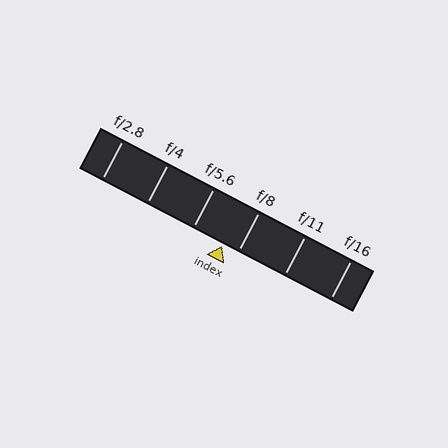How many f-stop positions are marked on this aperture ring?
There are 6 f-stop positions marked.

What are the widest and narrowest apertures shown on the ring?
The widest aperture shown is f/2.8 and the narrowest is f/16.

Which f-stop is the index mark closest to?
The index mark is closest to f/8.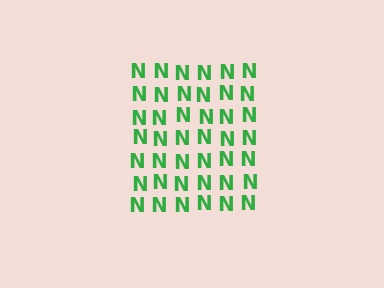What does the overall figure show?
The overall figure shows a square.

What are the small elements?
The small elements are letter N's.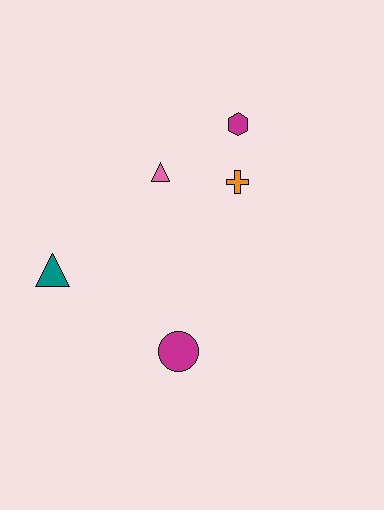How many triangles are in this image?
There are 2 triangles.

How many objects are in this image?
There are 5 objects.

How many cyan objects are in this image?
There are no cyan objects.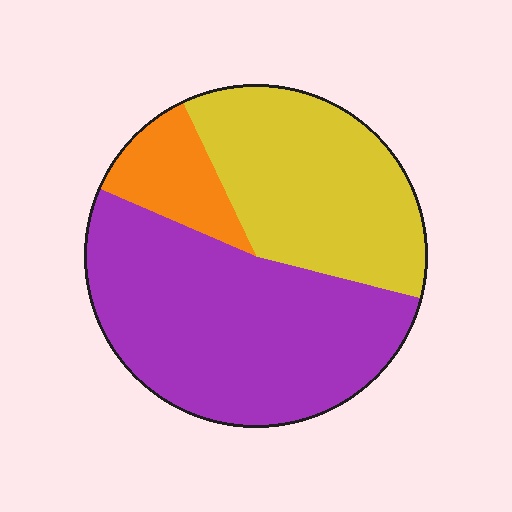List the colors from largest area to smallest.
From largest to smallest: purple, yellow, orange.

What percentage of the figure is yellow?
Yellow covers 36% of the figure.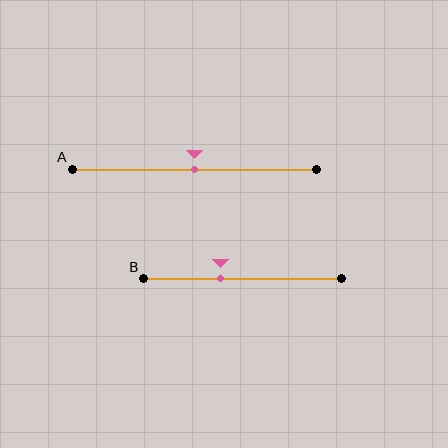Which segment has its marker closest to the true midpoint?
Segment A has its marker closest to the true midpoint.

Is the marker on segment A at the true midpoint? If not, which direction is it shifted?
Yes, the marker on segment A is at the true midpoint.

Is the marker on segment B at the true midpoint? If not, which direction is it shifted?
No, the marker on segment B is shifted to the left by about 11% of the segment length.